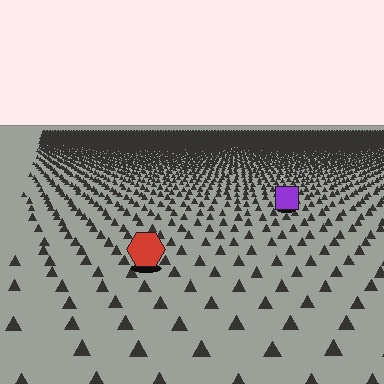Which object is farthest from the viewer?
The purple square is farthest from the viewer. It appears smaller and the ground texture around it is denser.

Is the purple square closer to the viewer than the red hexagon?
No. The red hexagon is closer — you can tell from the texture gradient: the ground texture is coarser near it.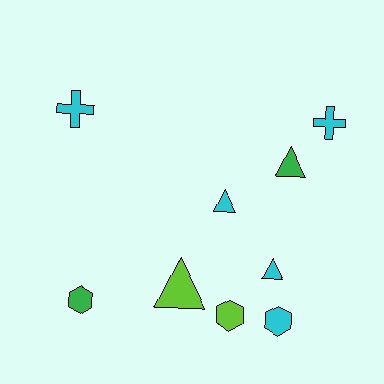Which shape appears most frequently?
Triangle, with 4 objects.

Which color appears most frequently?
Cyan, with 5 objects.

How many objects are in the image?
There are 9 objects.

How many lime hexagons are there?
There is 1 lime hexagon.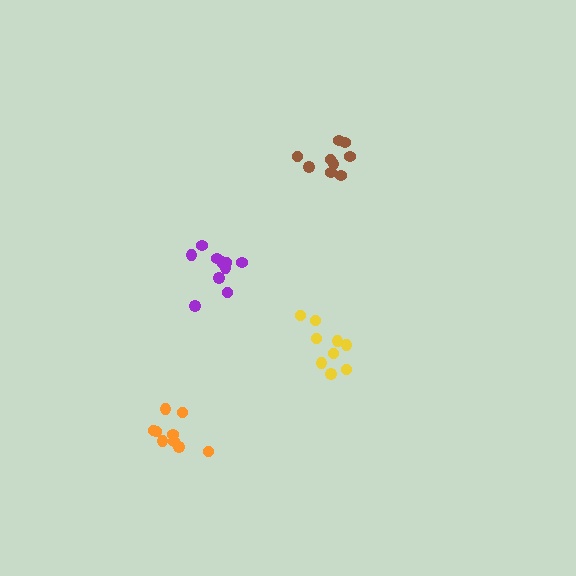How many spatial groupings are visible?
There are 4 spatial groupings.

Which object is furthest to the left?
The orange cluster is leftmost.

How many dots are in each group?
Group 1: 10 dots, Group 2: 9 dots, Group 3: 9 dots, Group 4: 9 dots (37 total).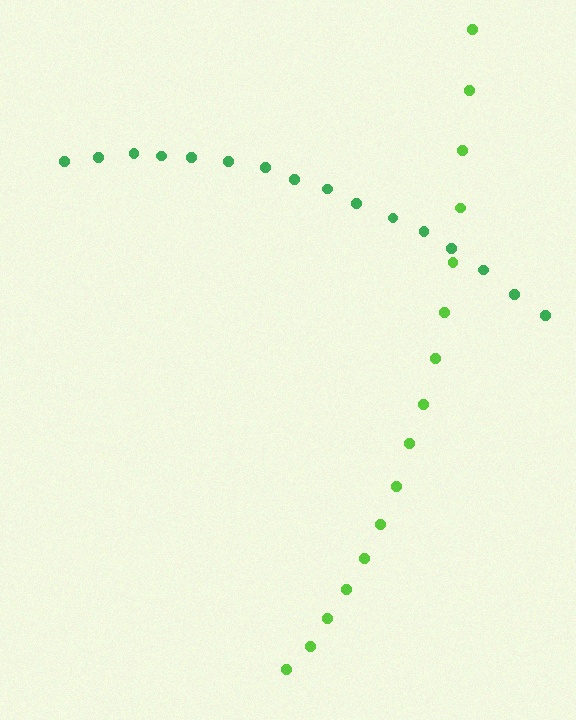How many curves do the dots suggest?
There are 2 distinct paths.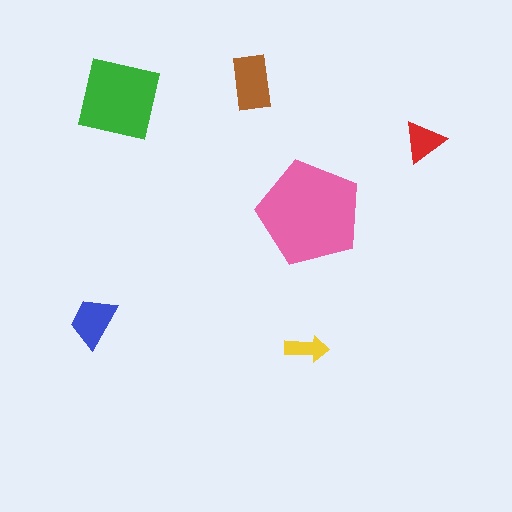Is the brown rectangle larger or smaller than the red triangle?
Larger.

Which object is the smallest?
The yellow arrow.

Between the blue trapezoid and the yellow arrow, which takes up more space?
The blue trapezoid.